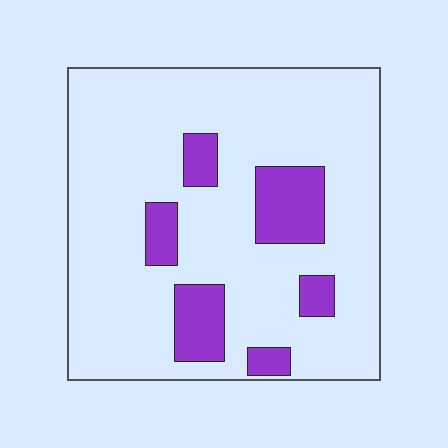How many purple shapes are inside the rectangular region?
6.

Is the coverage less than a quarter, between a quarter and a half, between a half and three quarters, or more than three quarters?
Less than a quarter.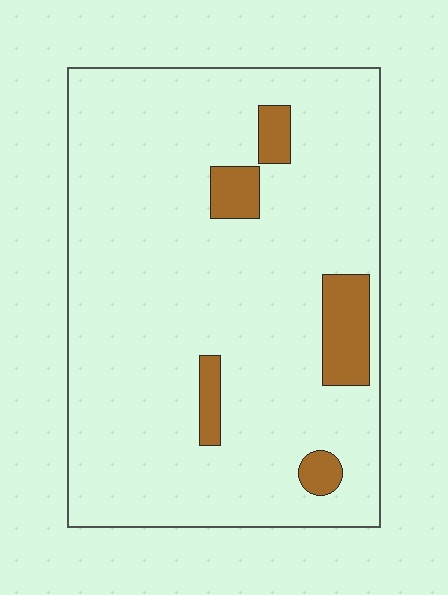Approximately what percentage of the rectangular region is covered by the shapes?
Approximately 10%.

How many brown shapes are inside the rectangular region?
5.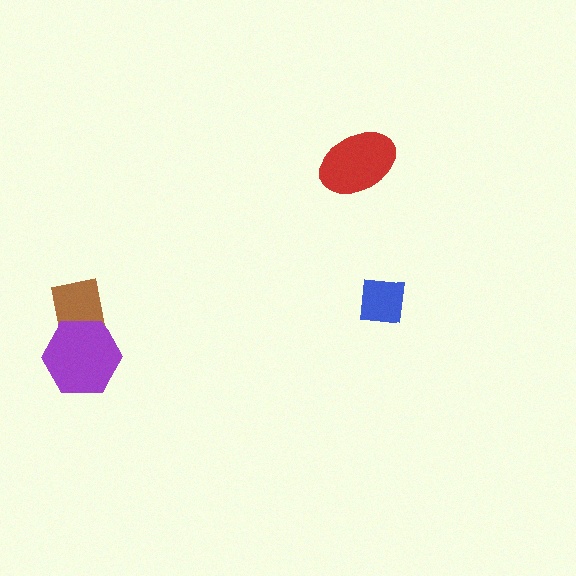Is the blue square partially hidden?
No, no other shape covers it.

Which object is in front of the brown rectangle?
The purple hexagon is in front of the brown rectangle.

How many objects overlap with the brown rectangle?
1 object overlaps with the brown rectangle.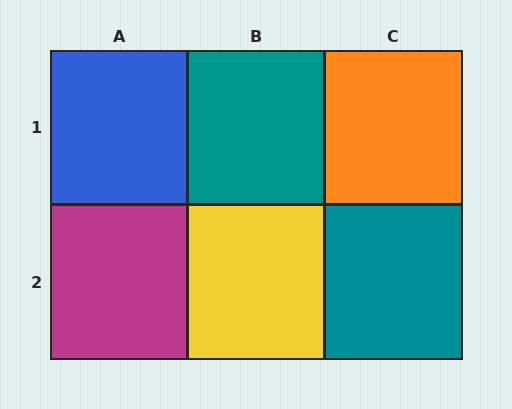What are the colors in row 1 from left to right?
Blue, teal, orange.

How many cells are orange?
1 cell is orange.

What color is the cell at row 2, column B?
Yellow.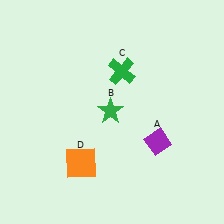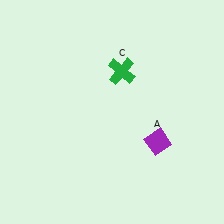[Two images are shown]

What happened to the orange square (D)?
The orange square (D) was removed in Image 2. It was in the bottom-left area of Image 1.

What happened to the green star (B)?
The green star (B) was removed in Image 2. It was in the top-left area of Image 1.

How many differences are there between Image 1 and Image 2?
There are 2 differences between the two images.